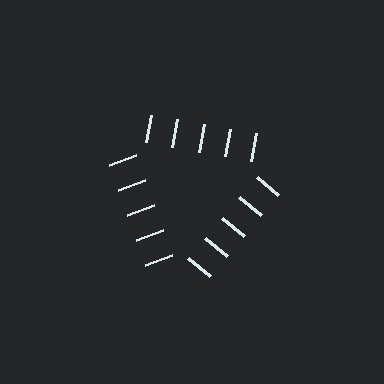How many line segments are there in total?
15 — 5 along each of the 3 edges.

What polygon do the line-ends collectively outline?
An illusory triangle — the line segments terminate on its edges but no continuous stroke is drawn.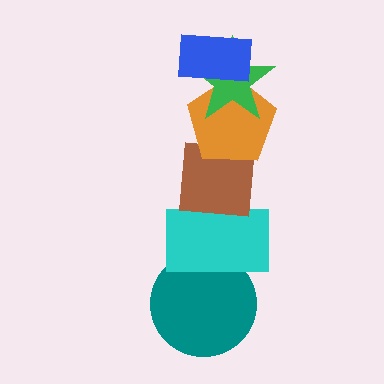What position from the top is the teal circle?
The teal circle is 6th from the top.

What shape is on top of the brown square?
The orange pentagon is on top of the brown square.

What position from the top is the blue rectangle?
The blue rectangle is 1st from the top.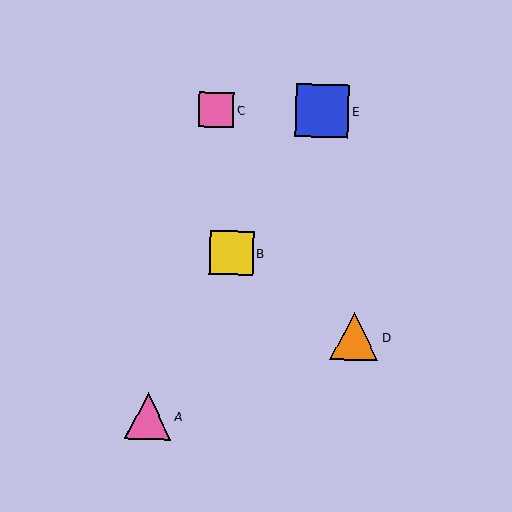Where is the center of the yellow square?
The center of the yellow square is at (231, 253).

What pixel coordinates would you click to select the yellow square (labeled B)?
Click at (231, 253) to select the yellow square B.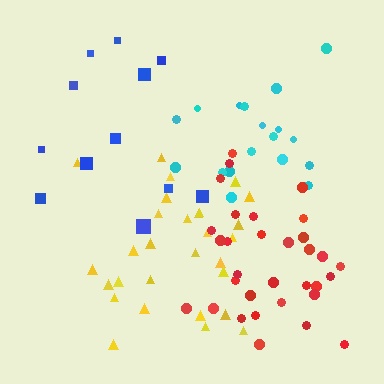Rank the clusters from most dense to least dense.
cyan, red, yellow, blue.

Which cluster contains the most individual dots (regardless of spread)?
Red (32).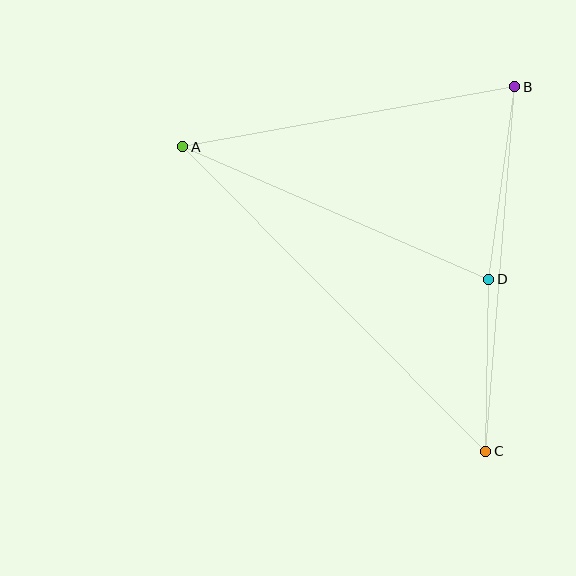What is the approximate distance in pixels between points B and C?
The distance between B and C is approximately 366 pixels.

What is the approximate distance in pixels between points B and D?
The distance between B and D is approximately 194 pixels.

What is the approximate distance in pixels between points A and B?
The distance between A and B is approximately 338 pixels.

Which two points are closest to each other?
Points C and D are closest to each other.